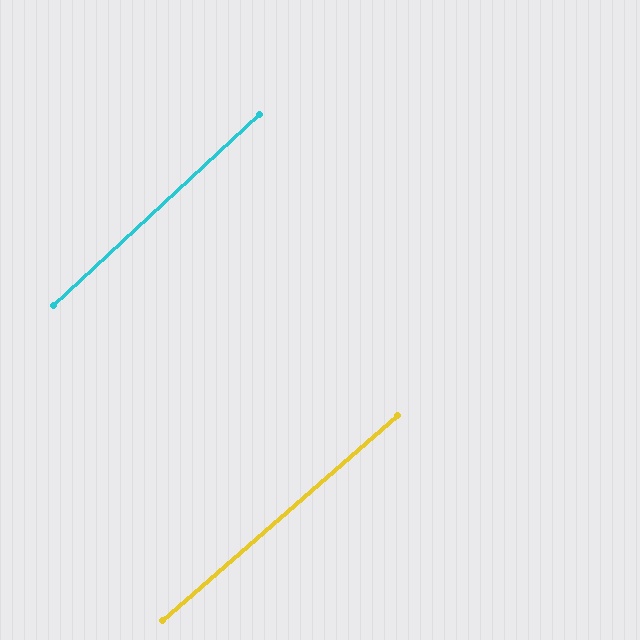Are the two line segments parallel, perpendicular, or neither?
Parallel — their directions differ by only 1.7°.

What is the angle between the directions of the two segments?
Approximately 2 degrees.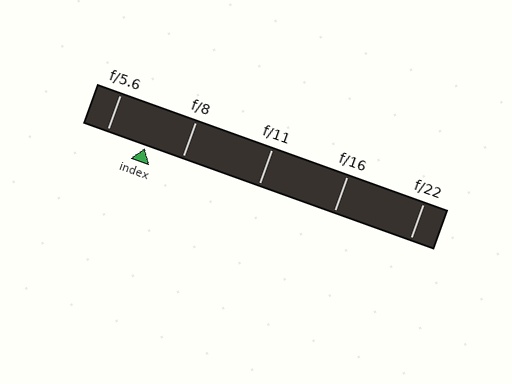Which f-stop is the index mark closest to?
The index mark is closest to f/8.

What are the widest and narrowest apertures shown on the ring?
The widest aperture shown is f/5.6 and the narrowest is f/22.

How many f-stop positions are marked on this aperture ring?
There are 5 f-stop positions marked.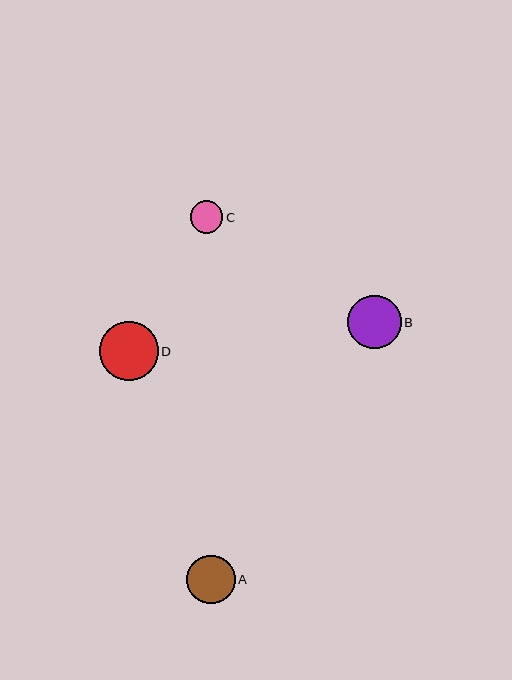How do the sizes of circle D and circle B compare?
Circle D and circle B are approximately the same size.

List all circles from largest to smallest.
From largest to smallest: D, B, A, C.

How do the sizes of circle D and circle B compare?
Circle D and circle B are approximately the same size.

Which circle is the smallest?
Circle C is the smallest with a size of approximately 33 pixels.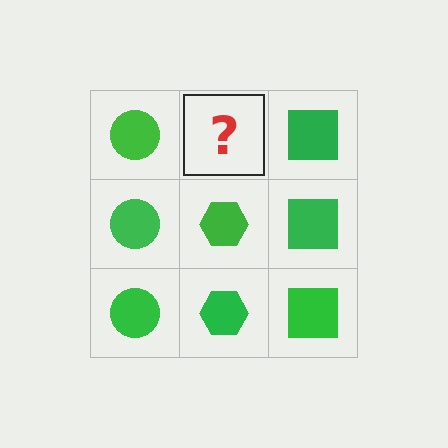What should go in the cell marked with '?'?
The missing cell should contain a green hexagon.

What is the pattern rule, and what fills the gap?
The rule is that each column has a consistent shape. The gap should be filled with a green hexagon.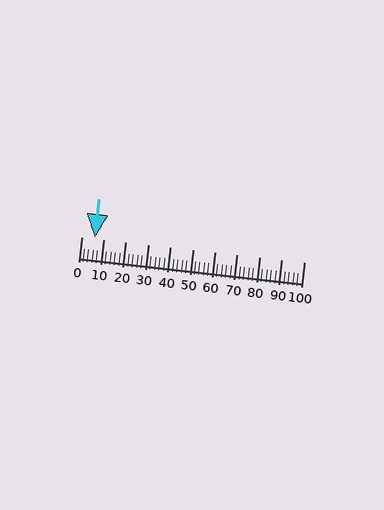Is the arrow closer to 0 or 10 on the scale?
The arrow is closer to 10.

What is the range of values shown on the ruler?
The ruler shows values from 0 to 100.